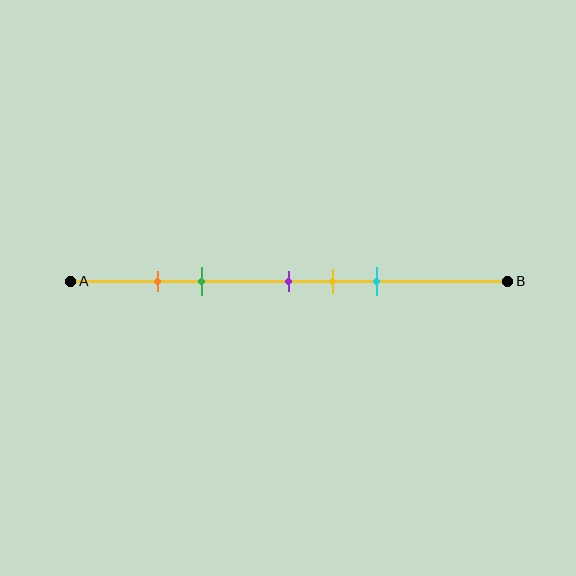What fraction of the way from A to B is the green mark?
The green mark is approximately 30% (0.3) of the way from A to B.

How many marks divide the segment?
There are 5 marks dividing the segment.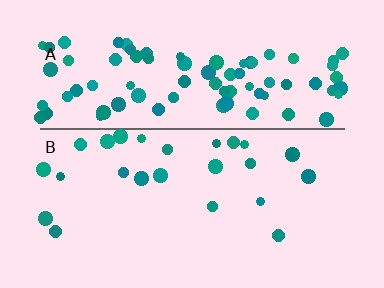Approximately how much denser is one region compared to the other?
Approximately 3.6× — region A over region B.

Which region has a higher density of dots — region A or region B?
A (the top).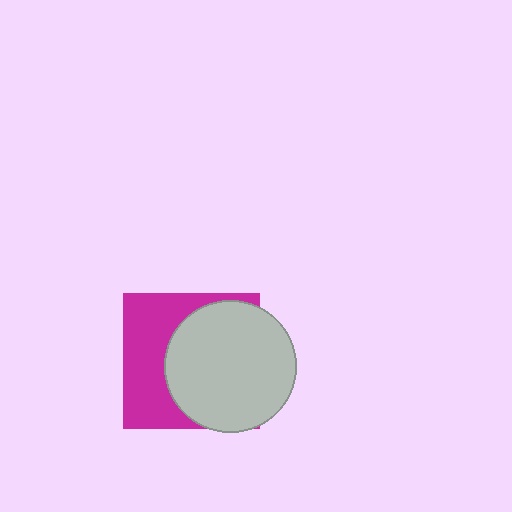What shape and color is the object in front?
The object in front is a light gray circle.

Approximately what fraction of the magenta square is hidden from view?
Roughly 57% of the magenta square is hidden behind the light gray circle.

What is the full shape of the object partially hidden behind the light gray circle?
The partially hidden object is a magenta square.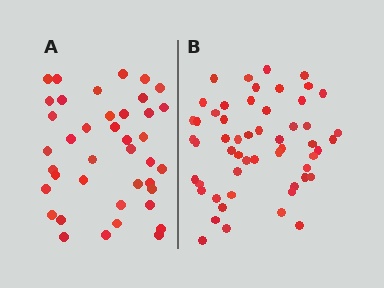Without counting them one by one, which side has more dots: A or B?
Region B (the right region) has more dots.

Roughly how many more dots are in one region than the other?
Region B has approximately 15 more dots than region A.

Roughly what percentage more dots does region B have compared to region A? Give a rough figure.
About 35% more.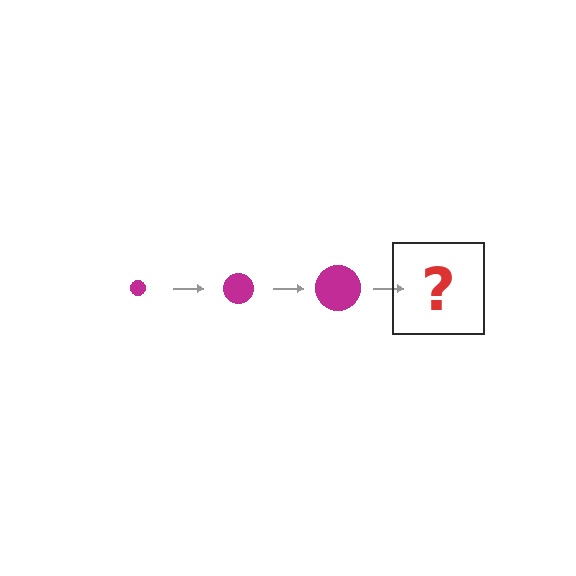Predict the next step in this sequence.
The next step is a magenta circle, larger than the previous one.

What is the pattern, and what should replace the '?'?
The pattern is that the circle gets progressively larger each step. The '?' should be a magenta circle, larger than the previous one.